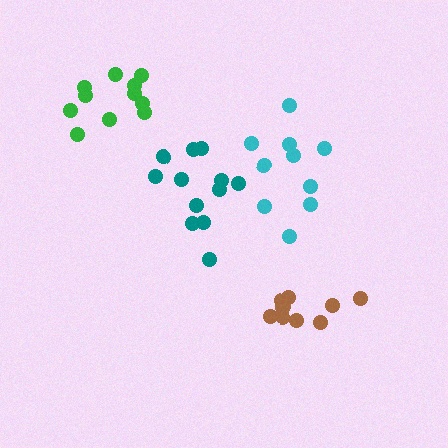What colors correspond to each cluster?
The clusters are colored: green, teal, cyan, brown.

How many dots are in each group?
Group 1: 11 dots, Group 2: 12 dots, Group 3: 10 dots, Group 4: 10 dots (43 total).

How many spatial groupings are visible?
There are 4 spatial groupings.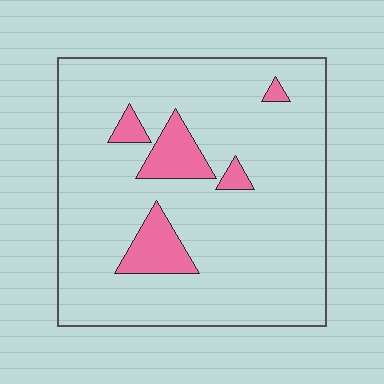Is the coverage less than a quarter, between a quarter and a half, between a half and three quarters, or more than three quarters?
Less than a quarter.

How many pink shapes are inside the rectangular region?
5.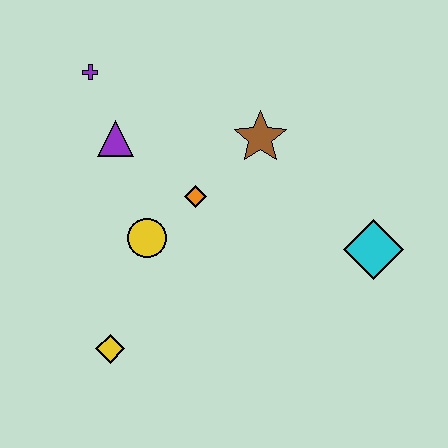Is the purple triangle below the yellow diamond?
No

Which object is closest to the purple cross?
The purple triangle is closest to the purple cross.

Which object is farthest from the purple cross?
The cyan diamond is farthest from the purple cross.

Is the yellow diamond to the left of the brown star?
Yes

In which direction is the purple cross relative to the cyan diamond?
The purple cross is to the left of the cyan diamond.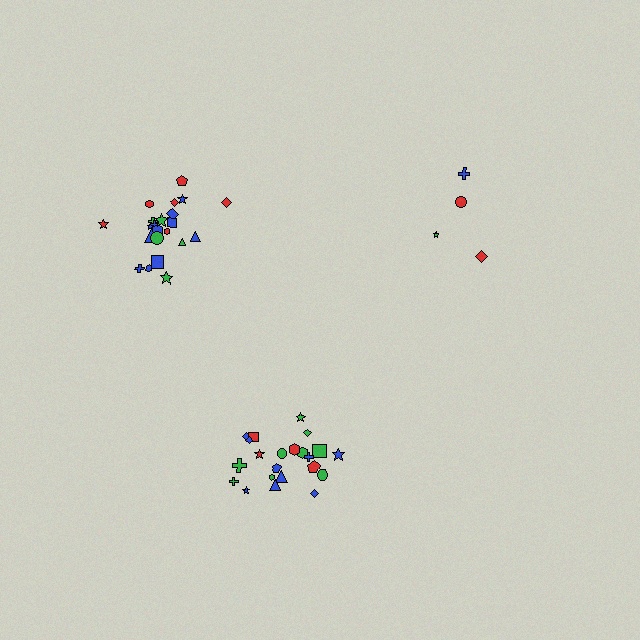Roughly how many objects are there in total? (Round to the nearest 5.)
Roughly 50 objects in total.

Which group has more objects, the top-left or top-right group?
The top-left group.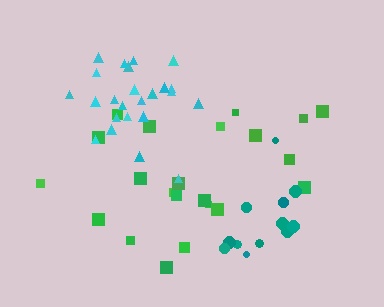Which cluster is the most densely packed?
Cyan.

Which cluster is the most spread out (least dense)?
Green.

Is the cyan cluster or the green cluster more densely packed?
Cyan.